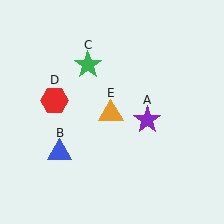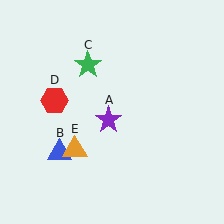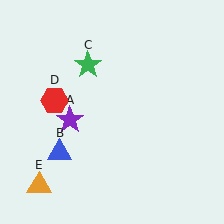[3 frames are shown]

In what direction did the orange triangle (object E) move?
The orange triangle (object E) moved down and to the left.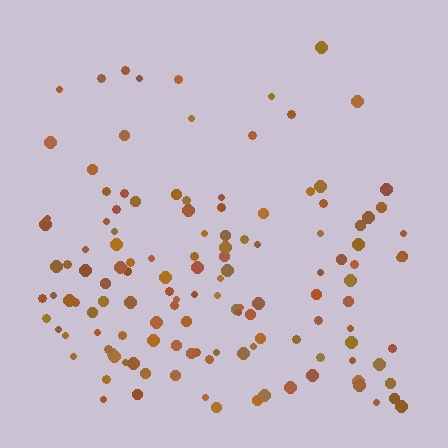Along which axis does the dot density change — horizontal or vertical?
Vertical.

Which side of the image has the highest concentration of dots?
The bottom.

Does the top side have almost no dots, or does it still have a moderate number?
Still a moderate number, just noticeably fewer than the bottom.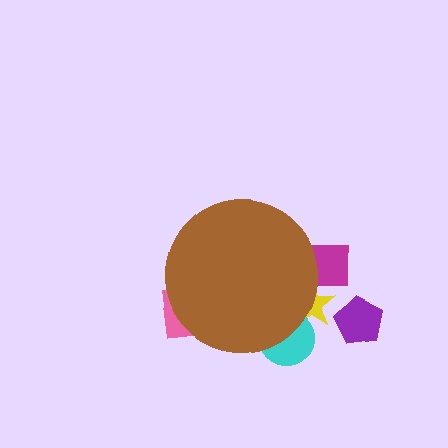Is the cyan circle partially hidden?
Yes, the cyan circle is partially hidden behind the brown circle.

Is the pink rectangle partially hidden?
Yes, the pink rectangle is partially hidden behind the brown circle.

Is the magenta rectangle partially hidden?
Yes, the magenta rectangle is partially hidden behind the brown circle.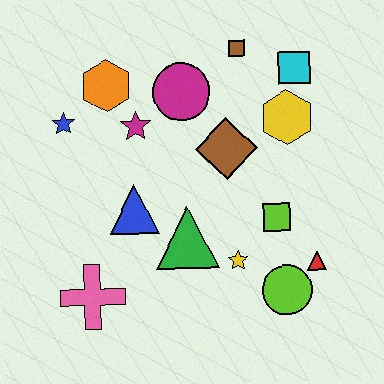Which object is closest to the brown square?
The cyan square is closest to the brown square.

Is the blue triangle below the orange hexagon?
Yes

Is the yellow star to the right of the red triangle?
No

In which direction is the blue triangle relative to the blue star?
The blue triangle is below the blue star.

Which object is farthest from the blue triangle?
The cyan square is farthest from the blue triangle.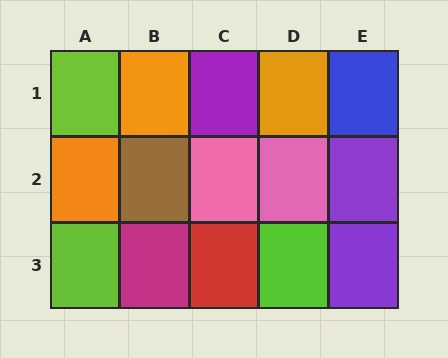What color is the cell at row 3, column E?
Purple.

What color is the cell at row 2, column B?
Brown.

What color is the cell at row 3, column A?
Lime.